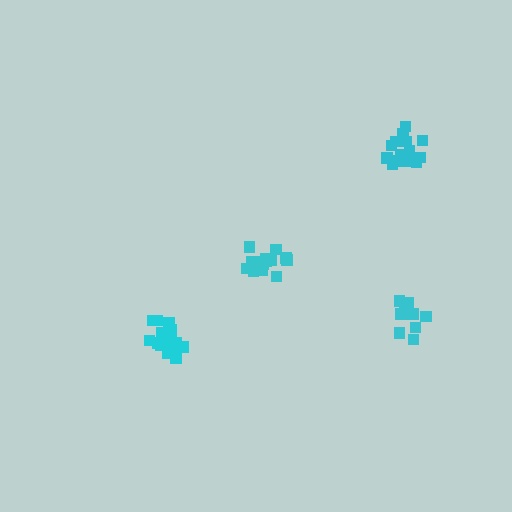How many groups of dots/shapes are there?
There are 4 groups.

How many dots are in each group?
Group 1: 16 dots, Group 2: 16 dots, Group 3: 15 dots, Group 4: 13 dots (60 total).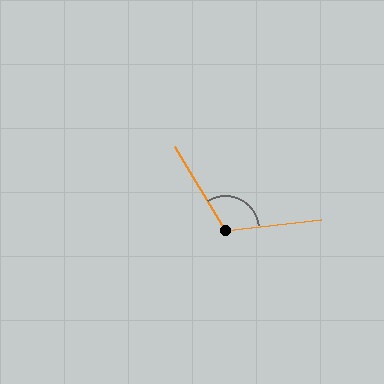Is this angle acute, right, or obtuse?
It is obtuse.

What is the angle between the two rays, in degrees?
Approximately 115 degrees.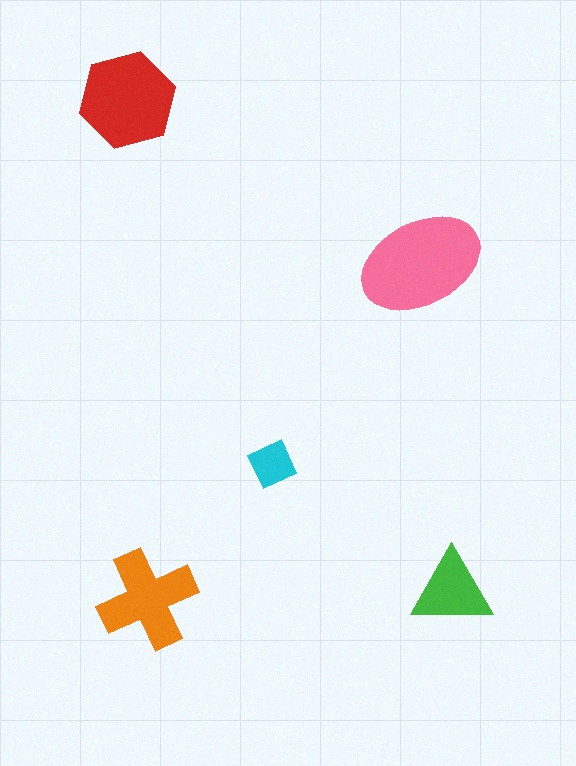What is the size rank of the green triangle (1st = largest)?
4th.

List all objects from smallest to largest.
The cyan diamond, the green triangle, the orange cross, the red hexagon, the pink ellipse.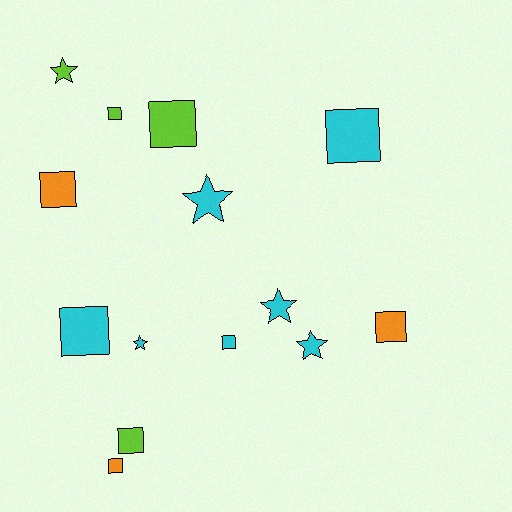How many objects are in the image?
There are 14 objects.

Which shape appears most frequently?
Square, with 9 objects.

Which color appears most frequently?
Cyan, with 7 objects.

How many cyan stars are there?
There are 4 cyan stars.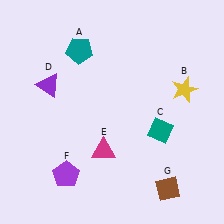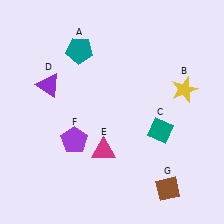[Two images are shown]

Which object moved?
The purple pentagon (F) moved up.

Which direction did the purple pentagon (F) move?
The purple pentagon (F) moved up.